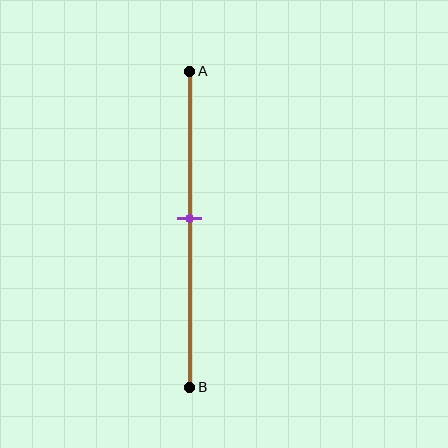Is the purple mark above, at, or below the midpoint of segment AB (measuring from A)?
The purple mark is above the midpoint of segment AB.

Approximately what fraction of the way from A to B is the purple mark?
The purple mark is approximately 45% of the way from A to B.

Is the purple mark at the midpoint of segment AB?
No, the mark is at about 45% from A, not at the 50% midpoint.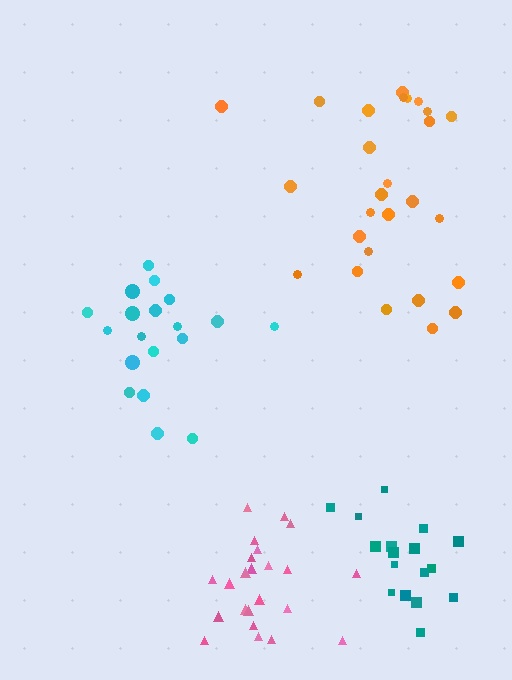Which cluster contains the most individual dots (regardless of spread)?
Orange (27).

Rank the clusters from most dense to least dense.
pink, teal, cyan, orange.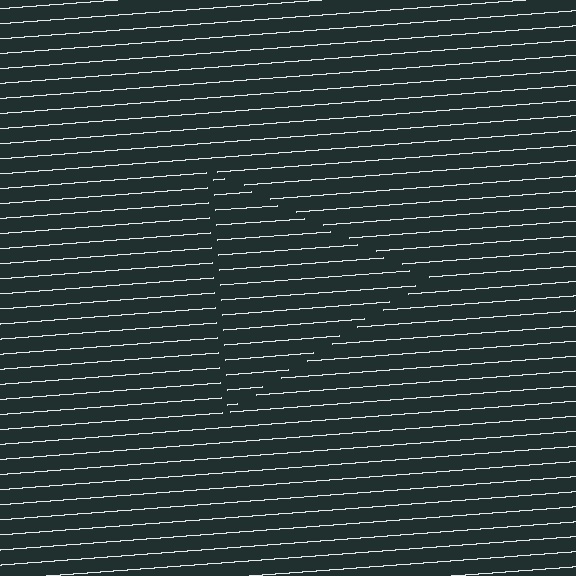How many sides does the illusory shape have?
3 sides — the line-ends trace a triangle.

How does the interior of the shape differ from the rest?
The interior of the shape contains the same grating, shifted by half a period — the contour is defined by the phase discontinuity where line-ends from the inner and outer gratings abut.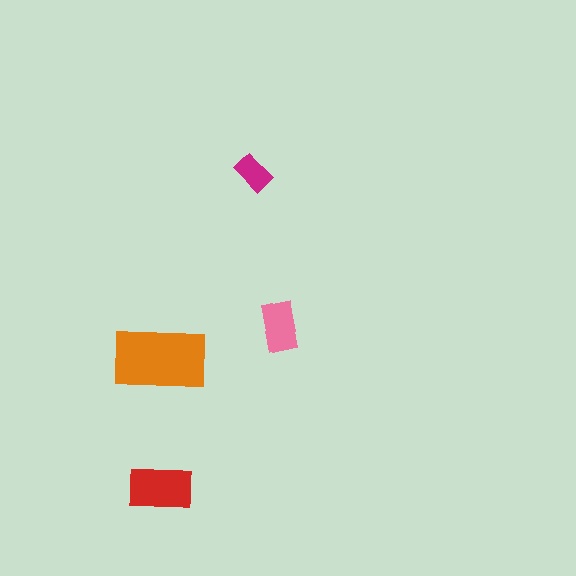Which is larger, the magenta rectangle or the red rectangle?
The red one.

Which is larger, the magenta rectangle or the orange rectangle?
The orange one.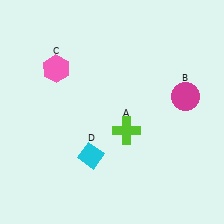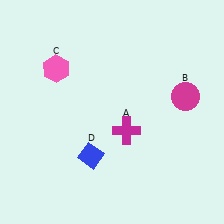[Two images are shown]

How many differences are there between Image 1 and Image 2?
There are 2 differences between the two images.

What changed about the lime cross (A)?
In Image 1, A is lime. In Image 2, it changed to magenta.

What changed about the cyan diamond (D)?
In Image 1, D is cyan. In Image 2, it changed to blue.